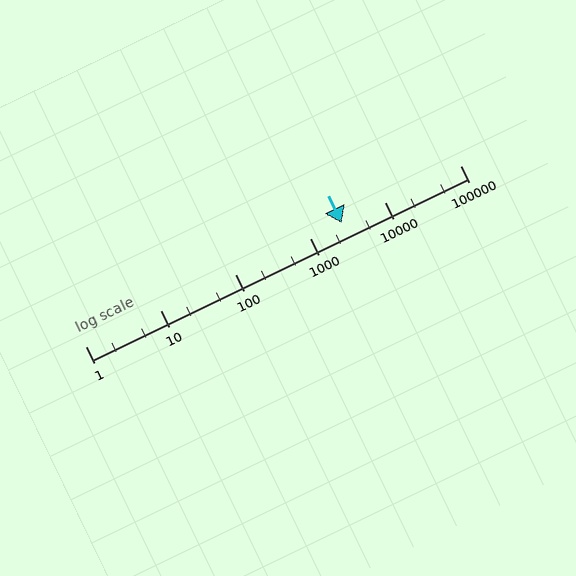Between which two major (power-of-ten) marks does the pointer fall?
The pointer is between 1000 and 10000.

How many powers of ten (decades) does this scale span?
The scale spans 5 decades, from 1 to 100000.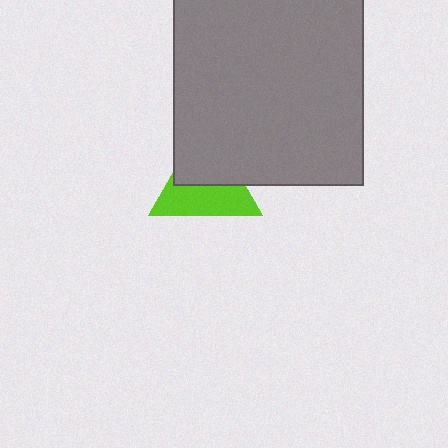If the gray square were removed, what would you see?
You would see the complete lime triangle.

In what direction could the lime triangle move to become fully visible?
The lime triangle could move down. That would shift it out from behind the gray square entirely.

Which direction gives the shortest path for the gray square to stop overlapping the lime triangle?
Moving up gives the shortest separation.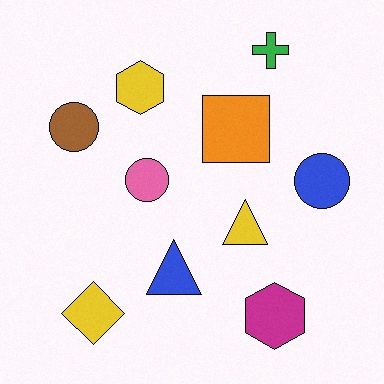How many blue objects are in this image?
There are 2 blue objects.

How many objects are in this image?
There are 10 objects.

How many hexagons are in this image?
There are 2 hexagons.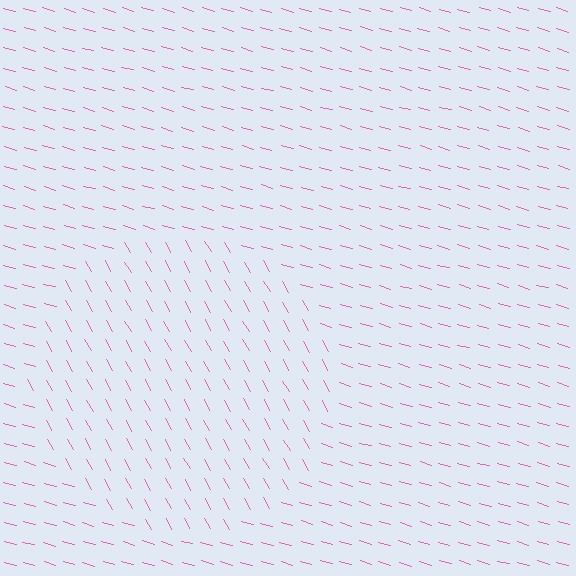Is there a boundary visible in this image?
Yes, there is a texture boundary formed by a change in line orientation.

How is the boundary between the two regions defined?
The boundary is defined purely by a change in line orientation (approximately 45 degrees difference). All lines are the same color and thickness.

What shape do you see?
I see a circle.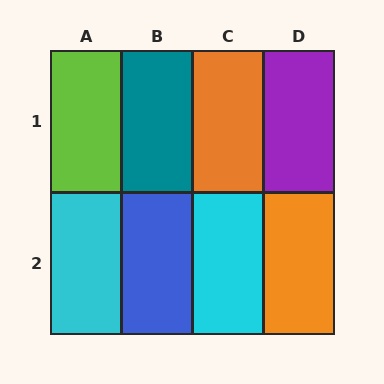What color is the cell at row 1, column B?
Teal.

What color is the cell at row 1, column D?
Purple.